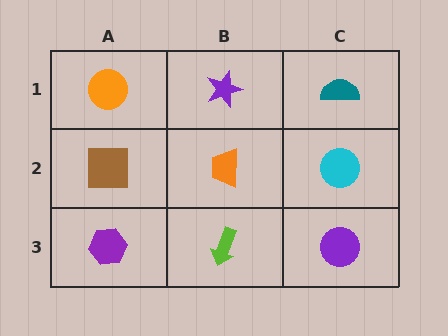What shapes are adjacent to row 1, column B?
An orange trapezoid (row 2, column B), an orange circle (row 1, column A), a teal semicircle (row 1, column C).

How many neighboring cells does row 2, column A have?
3.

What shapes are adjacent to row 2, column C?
A teal semicircle (row 1, column C), a purple circle (row 3, column C), an orange trapezoid (row 2, column B).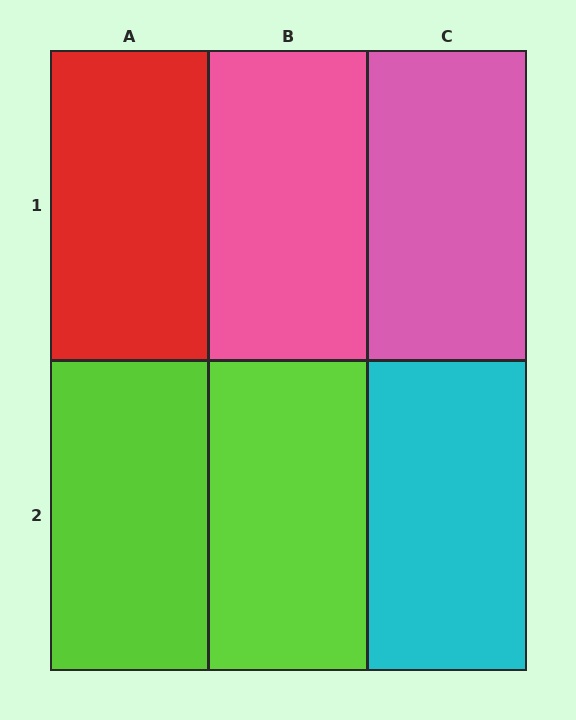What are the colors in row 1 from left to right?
Red, pink, pink.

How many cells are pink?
2 cells are pink.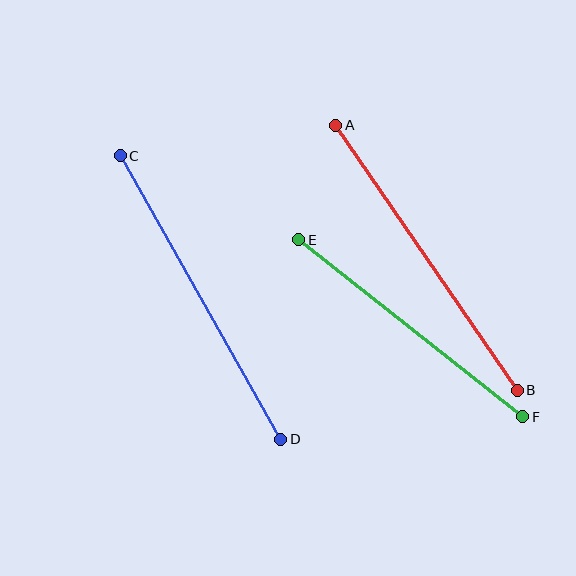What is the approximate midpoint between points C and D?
The midpoint is at approximately (200, 297) pixels.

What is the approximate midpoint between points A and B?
The midpoint is at approximately (426, 258) pixels.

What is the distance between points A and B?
The distance is approximately 321 pixels.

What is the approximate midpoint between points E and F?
The midpoint is at approximately (411, 328) pixels.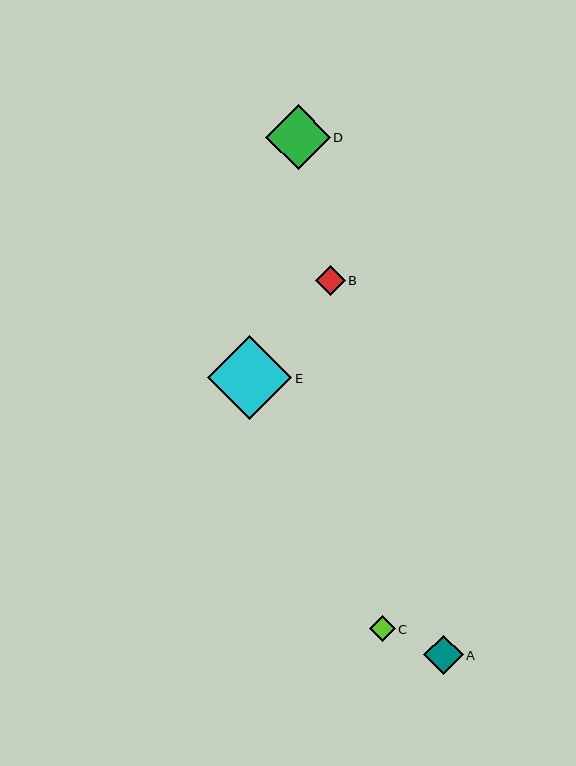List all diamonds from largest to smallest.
From largest to smallest: E, D, A, B, C.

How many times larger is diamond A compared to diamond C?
Diamond A is approximately 1.5 times the size of diamond C.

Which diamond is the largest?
Diamond E is the largest with a size of approximately 84 pixels.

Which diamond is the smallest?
Diamond C is the smallest with a size of approximately 26 pixels.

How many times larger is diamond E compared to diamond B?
Diamond E is approximately 2.8 times the size of diamond B.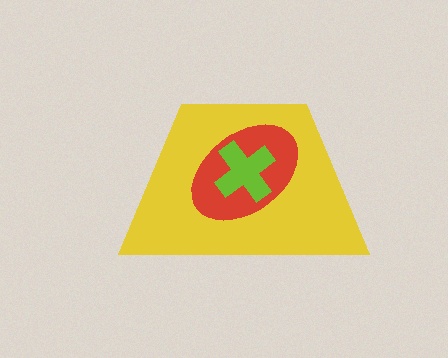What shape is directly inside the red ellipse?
The lime cross.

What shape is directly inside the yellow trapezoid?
The red ellipse.